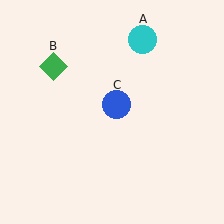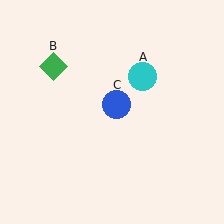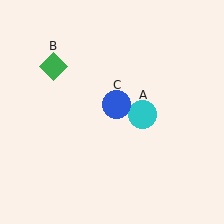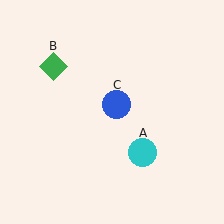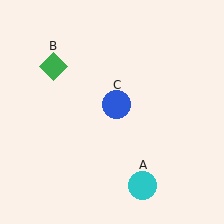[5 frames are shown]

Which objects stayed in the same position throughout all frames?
Green diamond (object B) and blue circle (object C) remained stationary.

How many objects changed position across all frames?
1 object changed position: cyan circle (object A).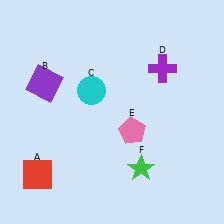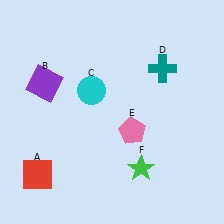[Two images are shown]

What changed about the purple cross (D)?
In Image 1, D is purple. In Image 2, it changed to teal.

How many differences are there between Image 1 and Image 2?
There is 1 difference between the two images.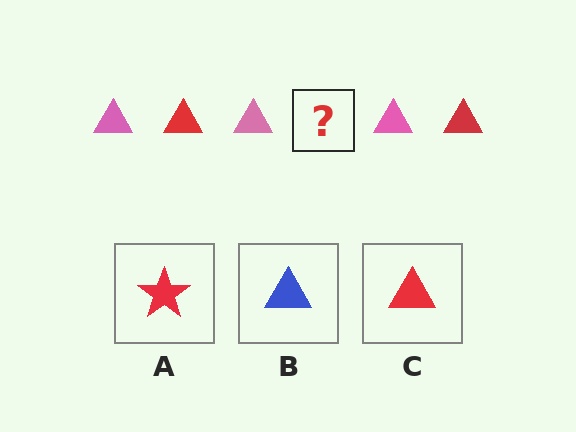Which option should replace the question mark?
Option C.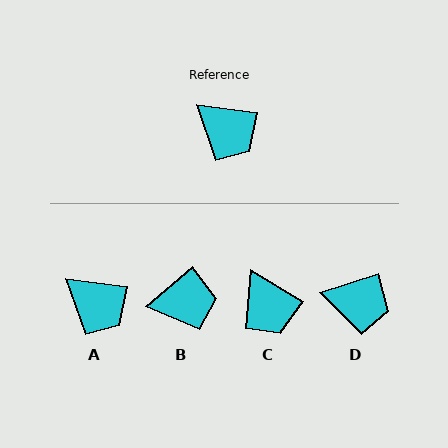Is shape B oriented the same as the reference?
No, it is off by about 47 degrees.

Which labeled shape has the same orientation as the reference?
A.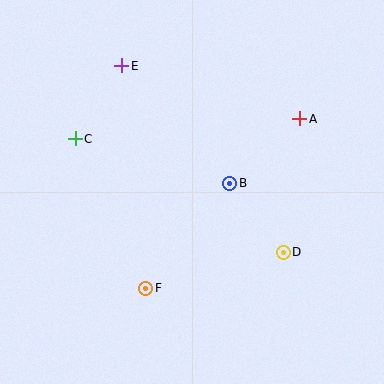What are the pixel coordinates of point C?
Point C is at (75, 139).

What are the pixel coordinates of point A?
Point A is at (300, 119).